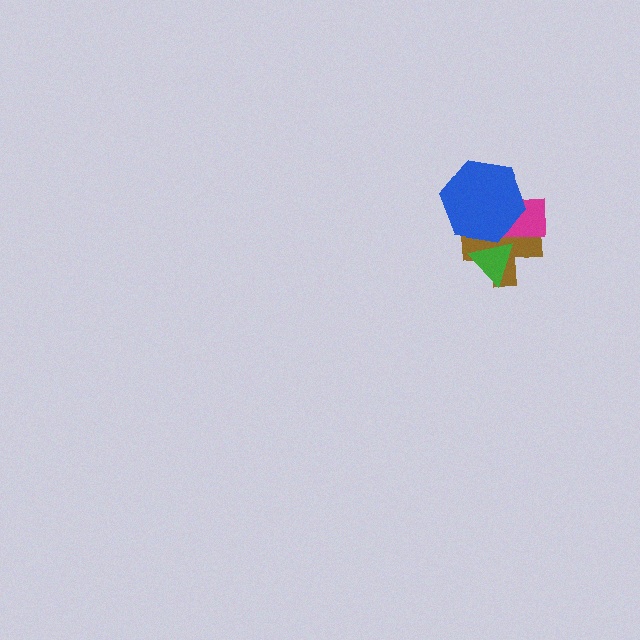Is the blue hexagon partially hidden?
No, no other shape covers it.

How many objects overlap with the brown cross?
3 objects overlap with the brown cross.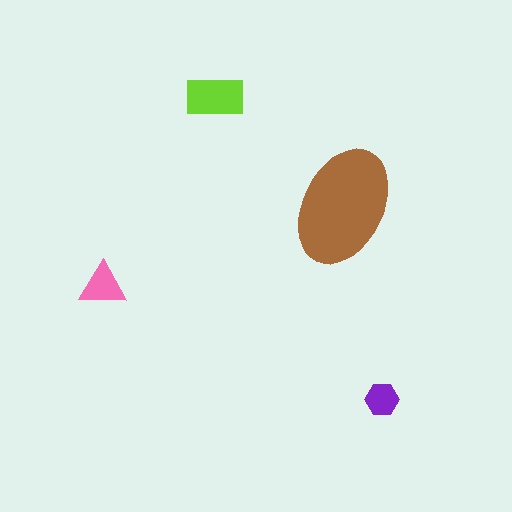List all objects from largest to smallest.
The brown ellipse, the lime rectangle, the pink triangle, the purple hexagon.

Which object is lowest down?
The purple hexagon is bottommost.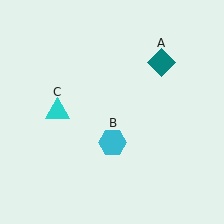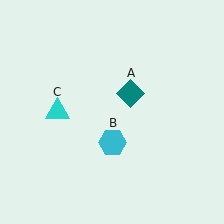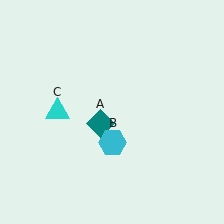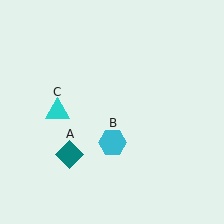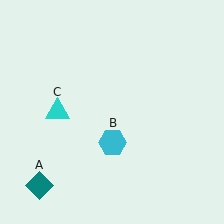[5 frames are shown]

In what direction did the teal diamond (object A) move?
The teal diamond (object A) moved down and to the left.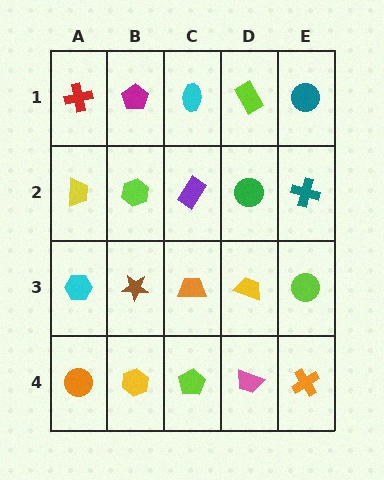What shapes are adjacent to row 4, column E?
A lime circle (row 3, column E), a pink trapezoid (row 4, column D).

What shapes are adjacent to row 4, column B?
A brown star (row 3, column B), an orange circle (row 4, column A), a lime pentagon (row 4, column C).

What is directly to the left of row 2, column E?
A green circle.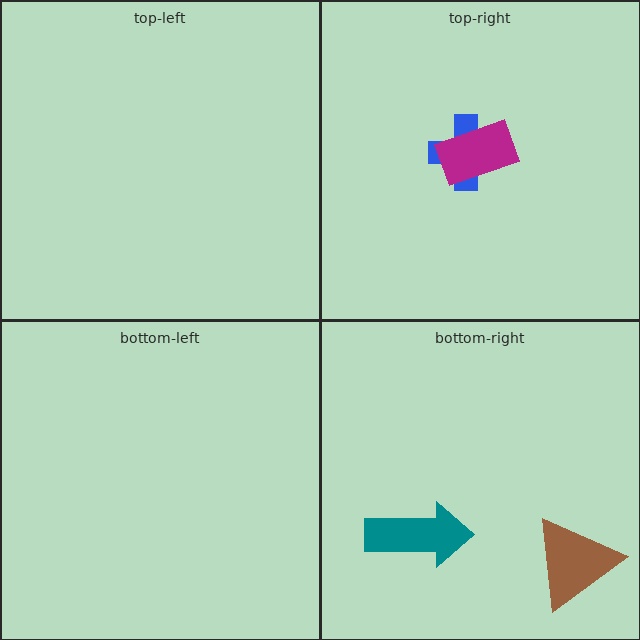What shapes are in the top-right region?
The blue cross, the magenta rectangle.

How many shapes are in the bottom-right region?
2.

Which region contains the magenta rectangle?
The top-right region.